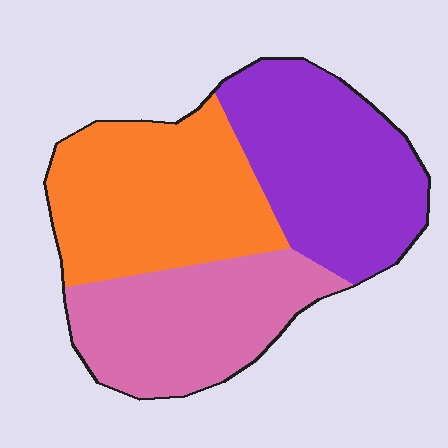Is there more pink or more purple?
Purple.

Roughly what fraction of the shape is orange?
Orange covers about 35% of the shape.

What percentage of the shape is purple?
Purple takes up about one third (1/3) of the shape.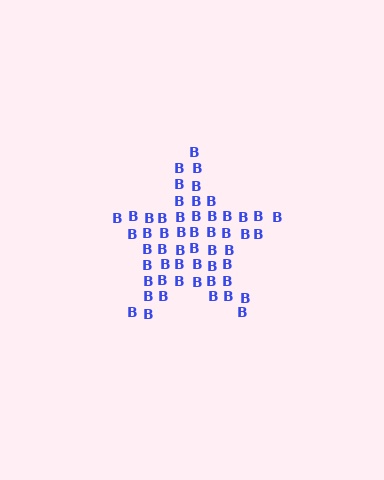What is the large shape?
The large shape is a star.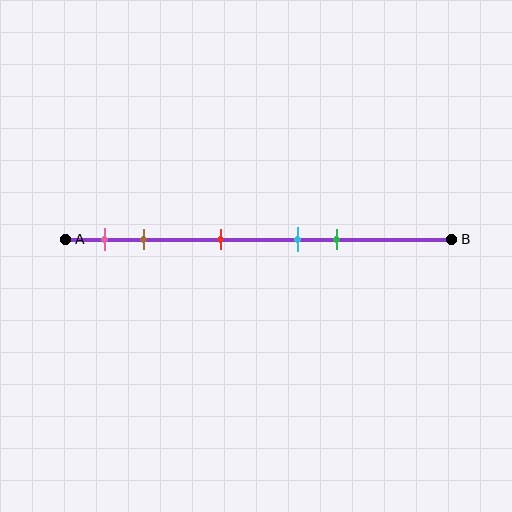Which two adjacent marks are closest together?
The cyan and green marks are the closest adjacent pair.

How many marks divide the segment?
There are 5 marks dividing the segment.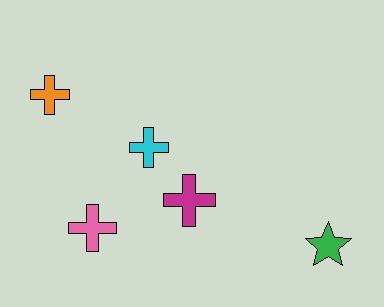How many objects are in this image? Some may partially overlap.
There are 5 objects.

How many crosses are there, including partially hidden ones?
There are 4 crosses.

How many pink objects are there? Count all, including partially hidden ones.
There is 1 pink object.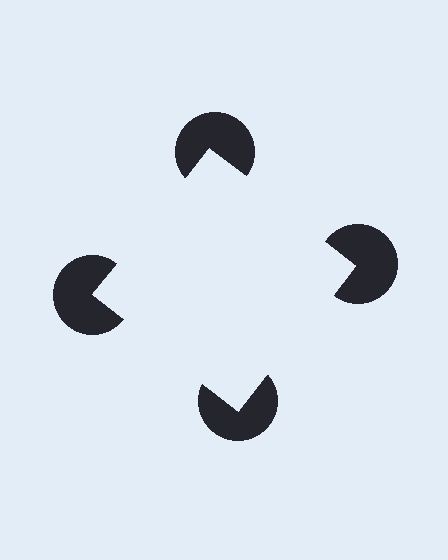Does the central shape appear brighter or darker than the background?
It typically appears slightly brighter than the background, even though no actual brightness change is drawn.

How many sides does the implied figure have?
4 sides.